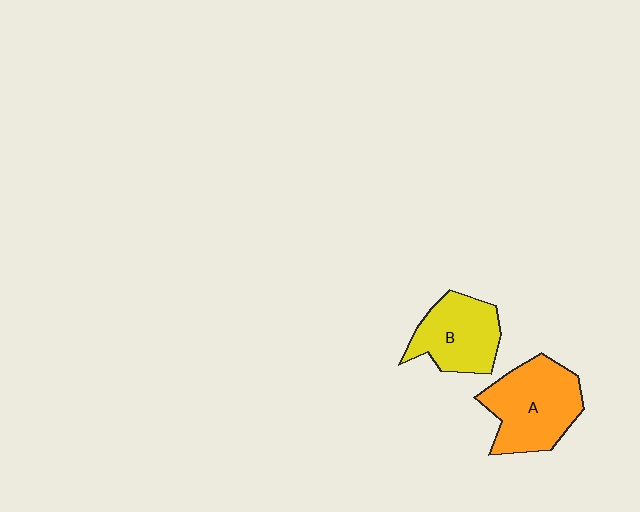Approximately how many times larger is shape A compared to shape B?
Approximately 1.3 times.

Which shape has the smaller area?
Shape B (yellow).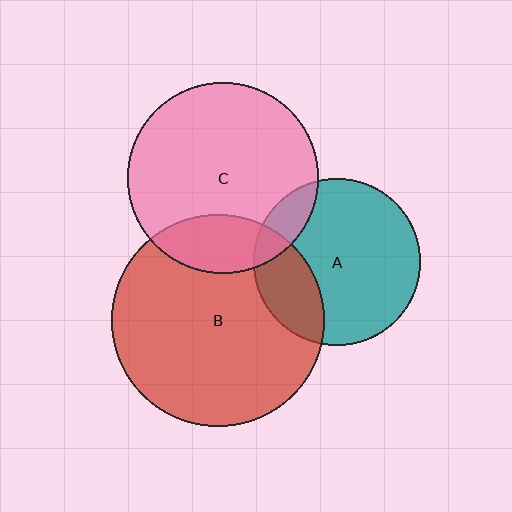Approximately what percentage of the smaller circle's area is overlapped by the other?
Approximately 15%.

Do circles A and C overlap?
Yes.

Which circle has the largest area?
Circle B (red).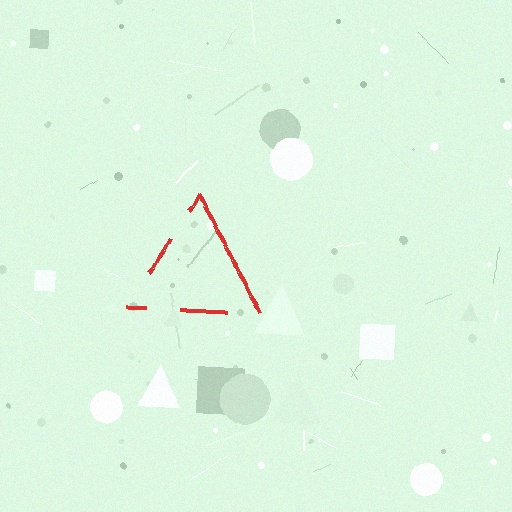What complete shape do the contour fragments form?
The contour fragments form a triangle.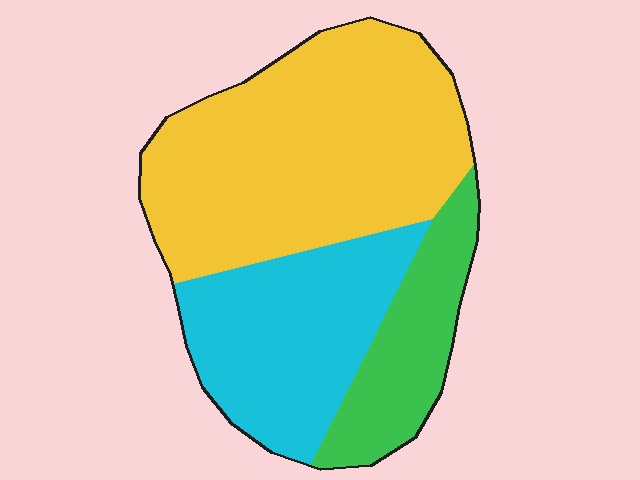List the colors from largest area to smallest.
From largest to smallest: yellow, cyan, green.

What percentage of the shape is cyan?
Cyan covers about 30% of the shape.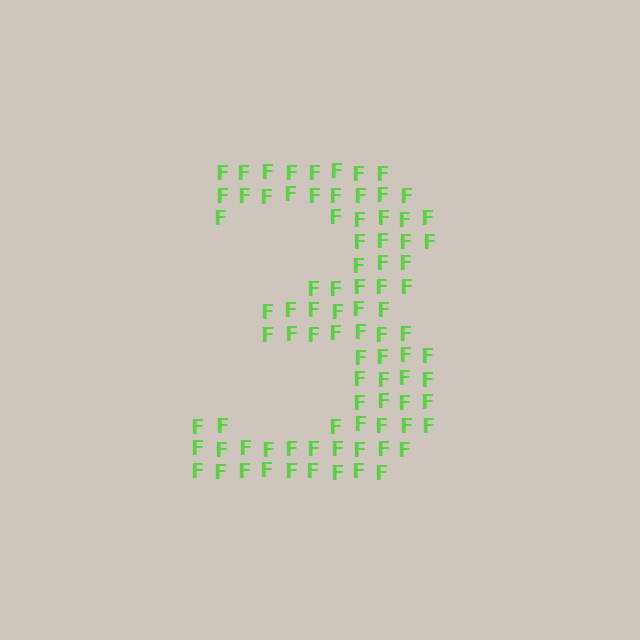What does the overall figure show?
The overall figure shows the digit 3.